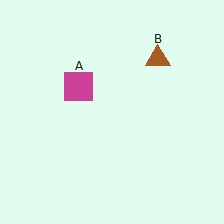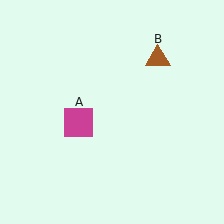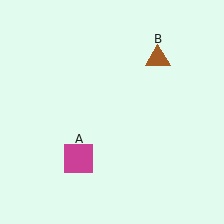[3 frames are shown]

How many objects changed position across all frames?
1 object changed position: magenta square (object A).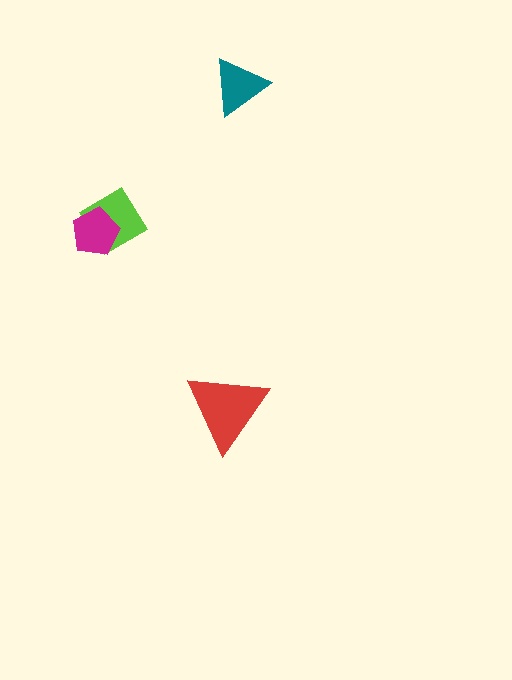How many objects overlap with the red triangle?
0 objects overlap with the red triangle.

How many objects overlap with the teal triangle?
0 objects overlap with the teal triangle.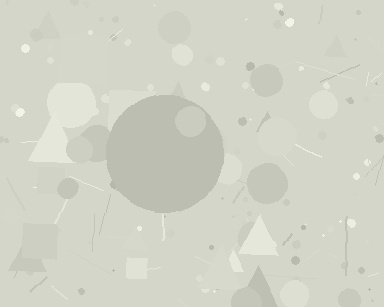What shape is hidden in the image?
A circle is hidden in the image.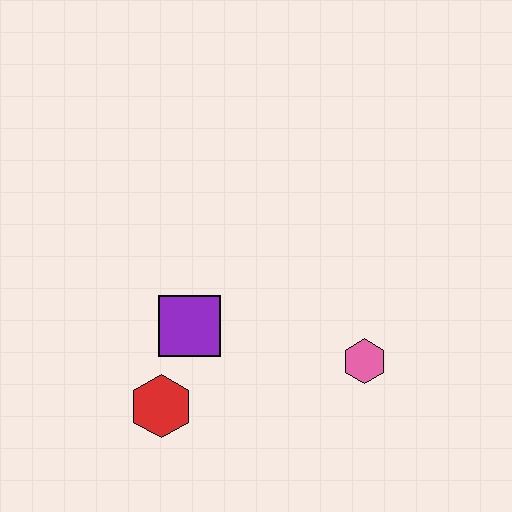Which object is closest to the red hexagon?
The purple square is closest to the red hexagon.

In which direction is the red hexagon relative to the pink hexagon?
The red hexagon is to the left of the pink hexagon.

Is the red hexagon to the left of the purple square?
Yes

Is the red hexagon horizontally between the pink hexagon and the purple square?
No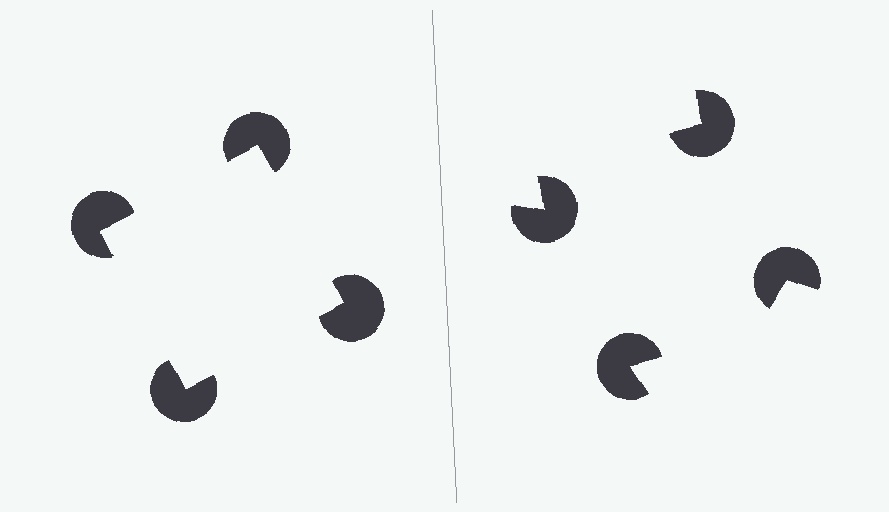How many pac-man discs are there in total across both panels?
8 — 4 on each side.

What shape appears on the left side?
An illusory square.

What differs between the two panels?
The pac-man discs are positioned identically on both sides; only the wedge orientations differ. On the left they align to a square; on the right they are misaligned.